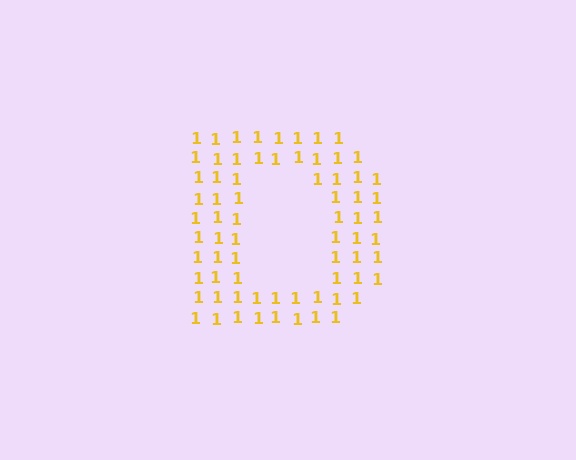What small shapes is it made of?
It is made of small digit 1's.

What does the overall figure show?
The overall figure shows the letter D.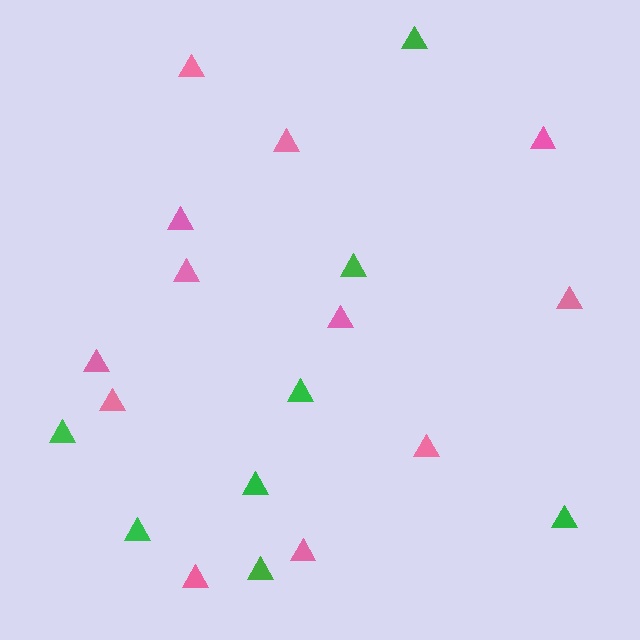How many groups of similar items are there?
There are 2 groups: one group of pink triangles (12) and one group of green triangles (8).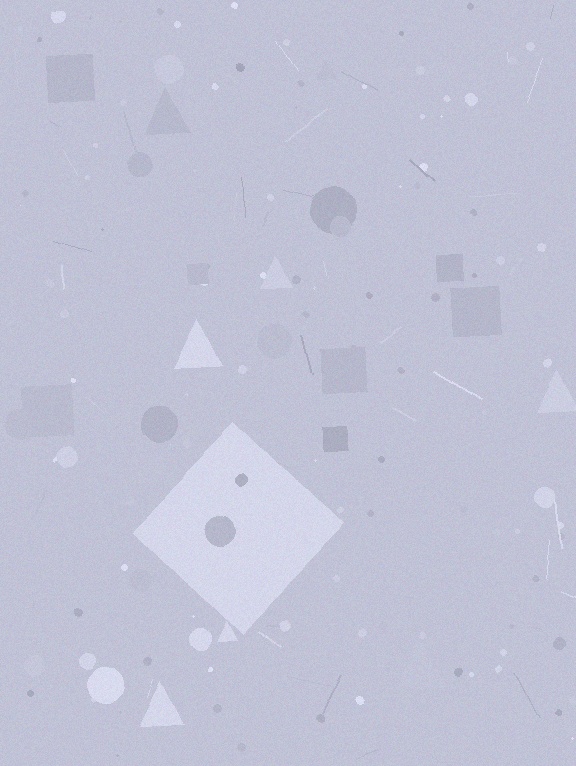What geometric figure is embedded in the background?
A diamond is embedded in the background.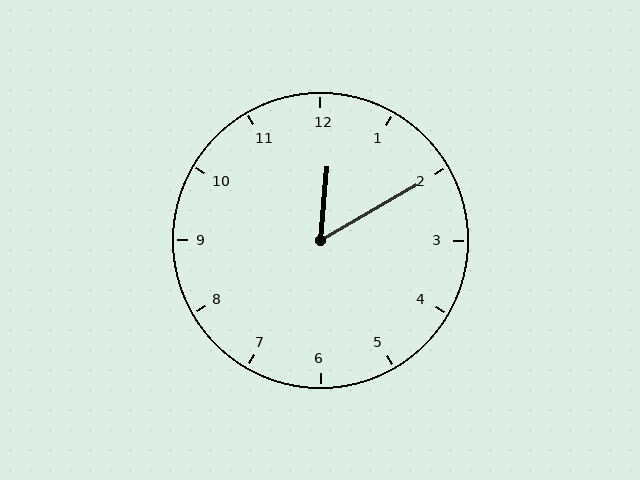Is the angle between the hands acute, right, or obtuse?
It is acute.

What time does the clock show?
12:10.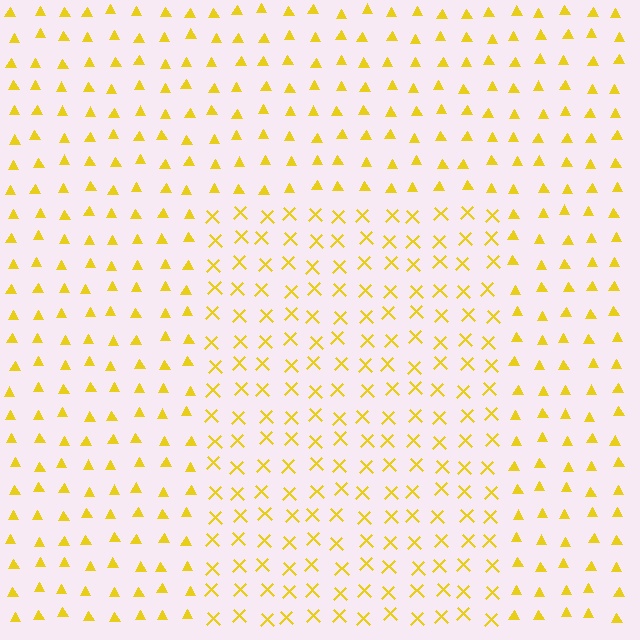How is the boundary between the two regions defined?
The boundary is defined by a change in element shape: X marks inside vs. triangles outside. All elements share the same color and spacing.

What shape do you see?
I see a rectangle.